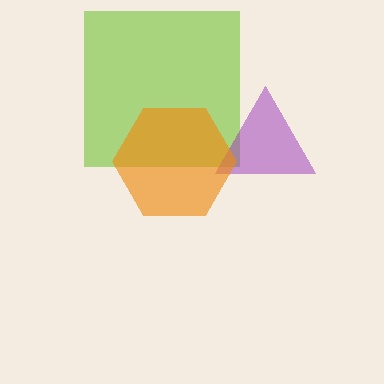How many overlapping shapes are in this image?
There are 3 overlapping shapes in the image.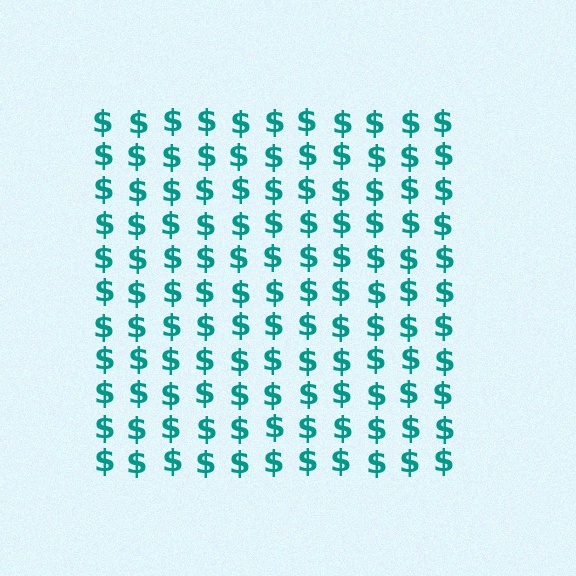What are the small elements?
The small elements are dollar signs.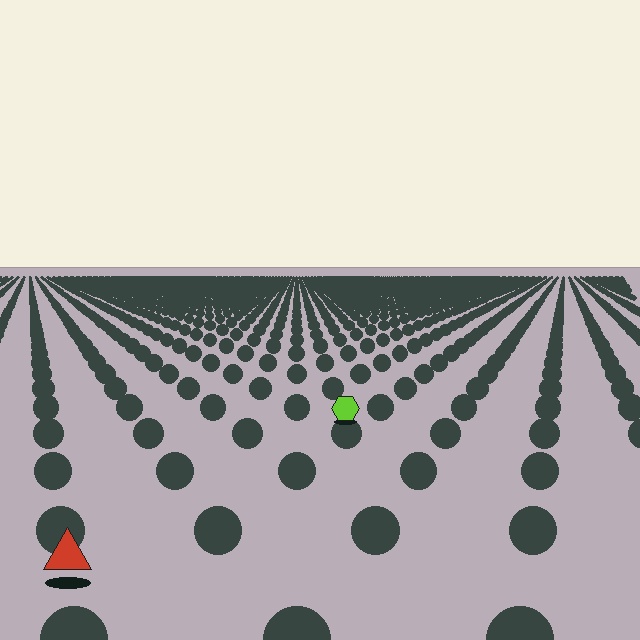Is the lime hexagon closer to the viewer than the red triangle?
No. The red triangle is closer — you can tell from the texture gradient: the ground texture is coarser near it.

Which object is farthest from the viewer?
The lime hexagon is farthest from the viewer. It appears smaller and the ground texture around it is denser.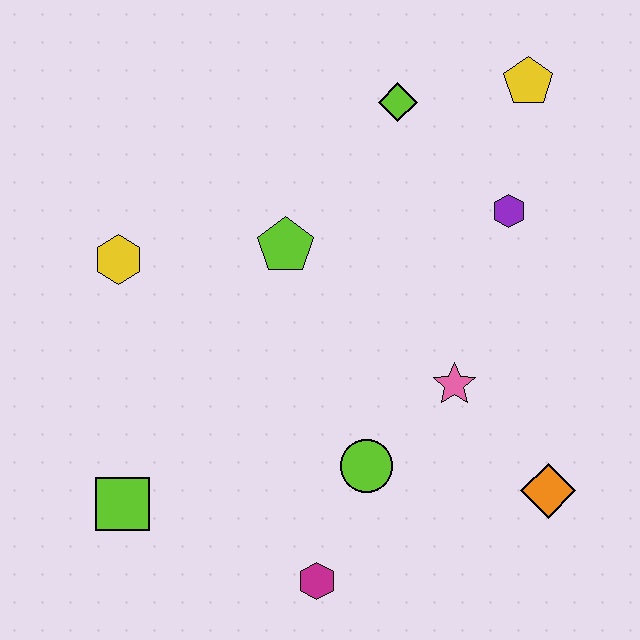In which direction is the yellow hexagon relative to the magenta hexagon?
The yellow hexagon is above the magenta hexagon.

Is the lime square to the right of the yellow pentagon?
No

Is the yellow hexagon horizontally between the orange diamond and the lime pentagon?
No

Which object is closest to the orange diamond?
The pink star is closest to the orange diamond.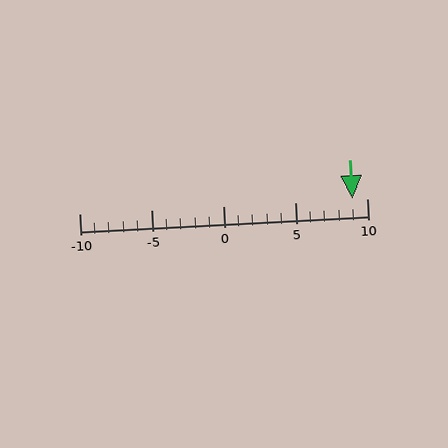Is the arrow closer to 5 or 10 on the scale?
The arrow is closer to 10.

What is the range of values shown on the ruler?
The ruler shows values from -10 to 10.